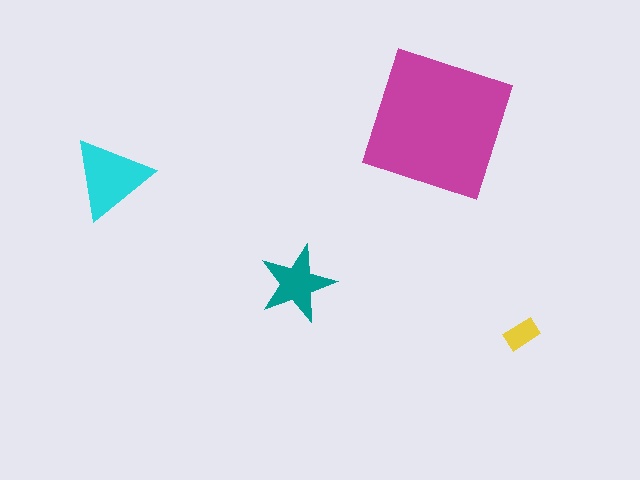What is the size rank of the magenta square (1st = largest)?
1st.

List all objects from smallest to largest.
The yellow rectangle, the teal star, the cyan triangle, the magenta square.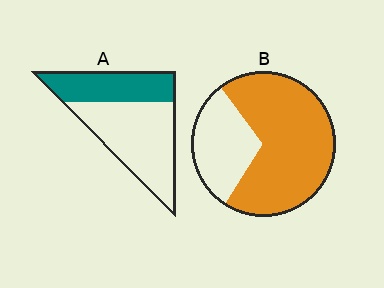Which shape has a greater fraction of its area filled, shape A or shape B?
Shape B.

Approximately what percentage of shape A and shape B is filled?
A is approximately 40% and B is approximately 70%.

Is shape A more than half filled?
No.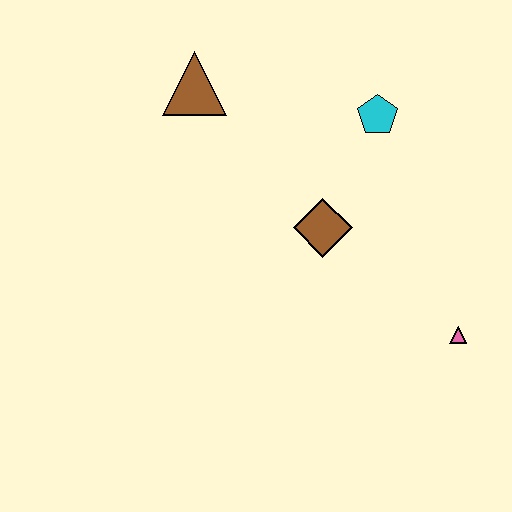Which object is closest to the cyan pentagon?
The brown diamond is closest to the cyan pentagon.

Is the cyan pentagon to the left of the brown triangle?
No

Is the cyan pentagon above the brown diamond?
Yes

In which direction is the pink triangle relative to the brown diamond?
The pink triangle is to the right of the brown diamond.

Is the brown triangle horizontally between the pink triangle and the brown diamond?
No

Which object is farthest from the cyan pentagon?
The pink triangle is farthest from the cyan pentagon.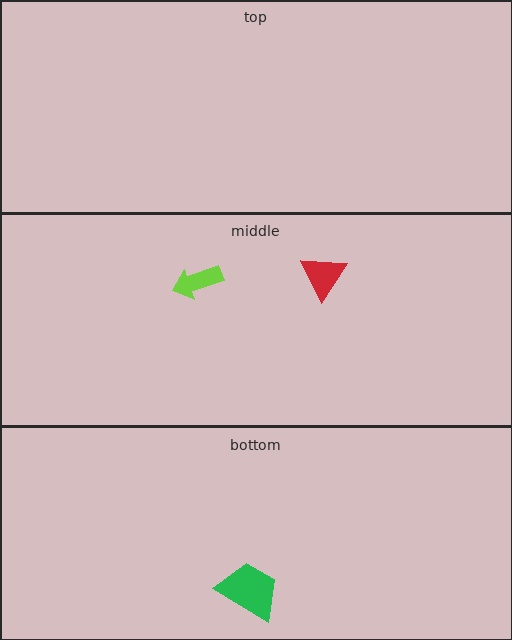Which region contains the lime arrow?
The middle region.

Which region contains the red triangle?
The middle region.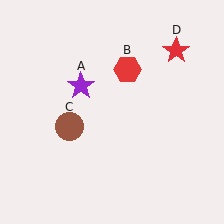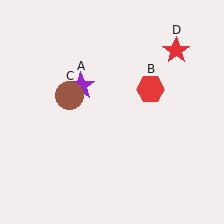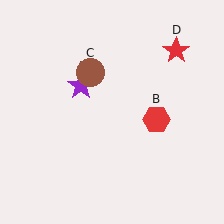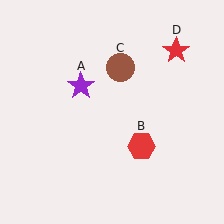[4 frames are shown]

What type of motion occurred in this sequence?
The red hexagon (object B), brown circle (object C) rotated clockwise around the center of the scene.